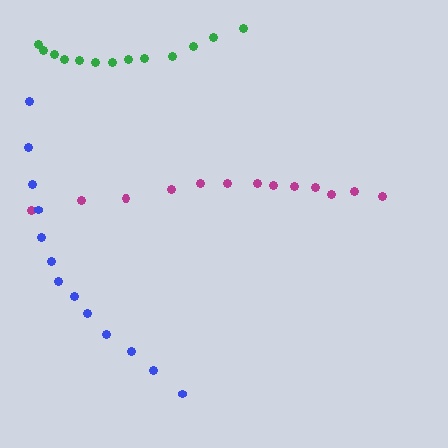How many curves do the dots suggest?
There are 3 distinct paths.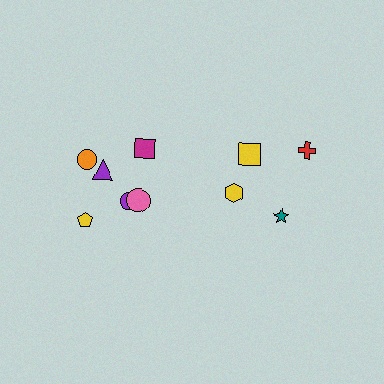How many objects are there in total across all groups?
There are 10 objects.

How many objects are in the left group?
There are 6 objects.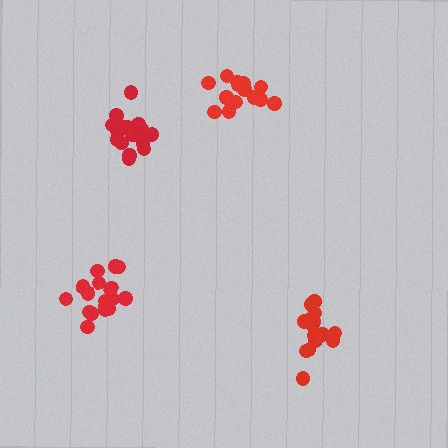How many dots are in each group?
Group 1: 18 dots, Group 2: 14 dots, Group 3: 18 dots, Group 4: 15 dots (65 total).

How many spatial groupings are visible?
There are 4 spatial groupings.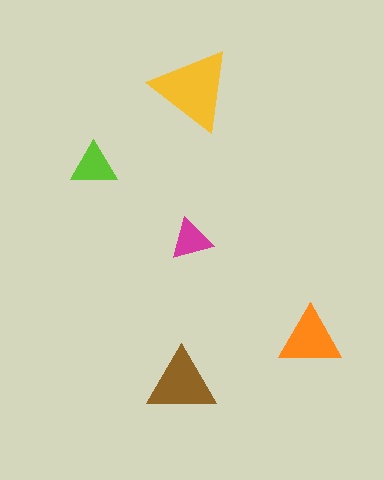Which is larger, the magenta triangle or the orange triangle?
The orange one.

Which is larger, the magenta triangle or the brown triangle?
The brown one.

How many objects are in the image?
There are 5 objects in the image.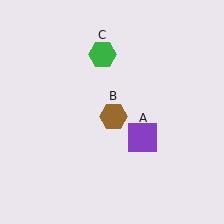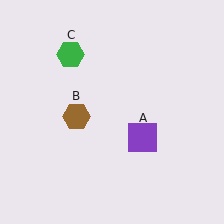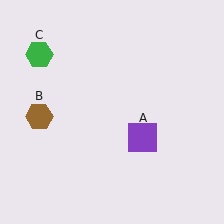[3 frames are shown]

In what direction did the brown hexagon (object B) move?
The brown hexagon (object B) moved left.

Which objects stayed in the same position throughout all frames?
Purple square (object A) remained stationary.